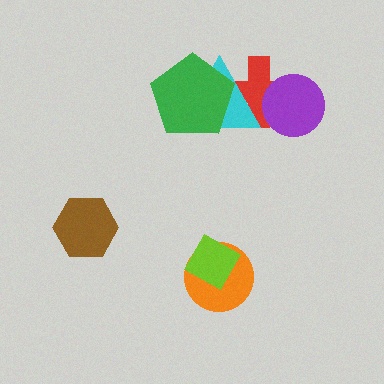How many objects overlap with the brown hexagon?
0 objects overlap with the brown hexagon.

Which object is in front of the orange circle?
The lime diamond is in front of the orange circle.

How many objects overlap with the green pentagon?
2 objects overlap with the green pentagon.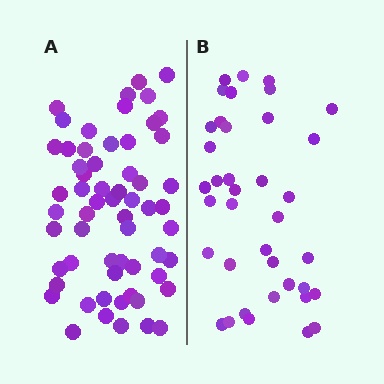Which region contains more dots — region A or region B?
Region A (the left region) has more dots.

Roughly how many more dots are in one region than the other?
Region A has approximately 20 more dots than region B.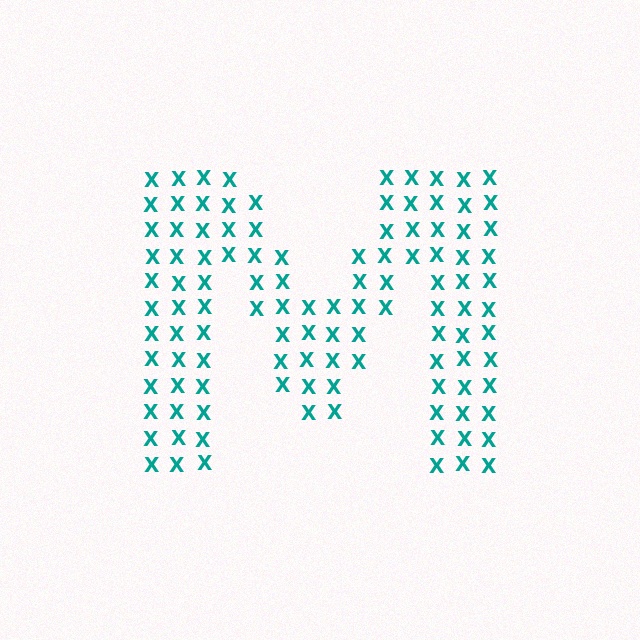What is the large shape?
The large shape is the letter M.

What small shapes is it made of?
It is made of small letter X's.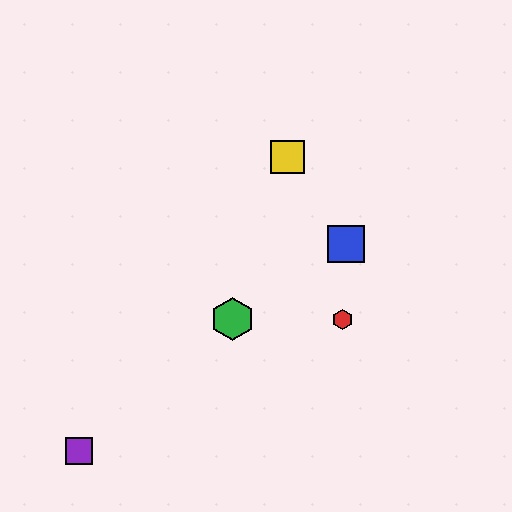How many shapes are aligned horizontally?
2 shapes (the red hexagon, the green hexagon) are aligned horizontally.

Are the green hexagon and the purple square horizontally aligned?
No, the green hexagon is at y≈319 and the purple square is at y≈451.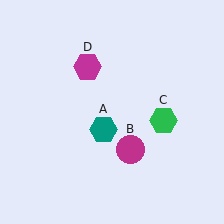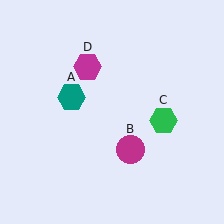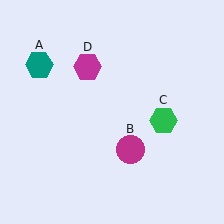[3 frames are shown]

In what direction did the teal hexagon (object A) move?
The teal hexagon (object A) moved up and to the left.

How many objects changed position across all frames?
1 object changed position: teal hexagon (object A).